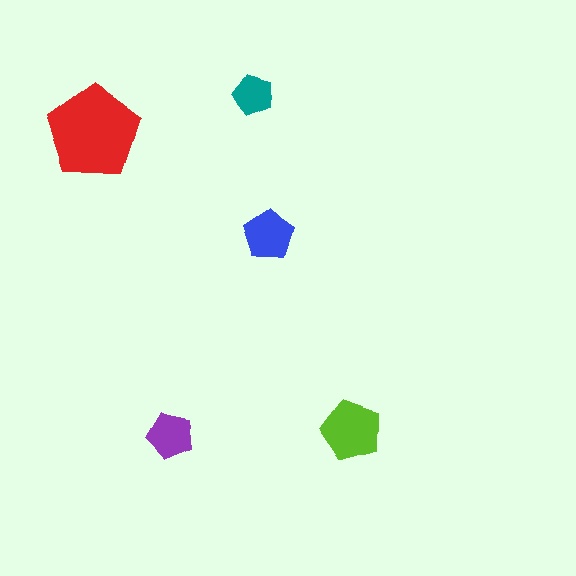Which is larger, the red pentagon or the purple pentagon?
The red one.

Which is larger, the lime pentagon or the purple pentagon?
The lime one.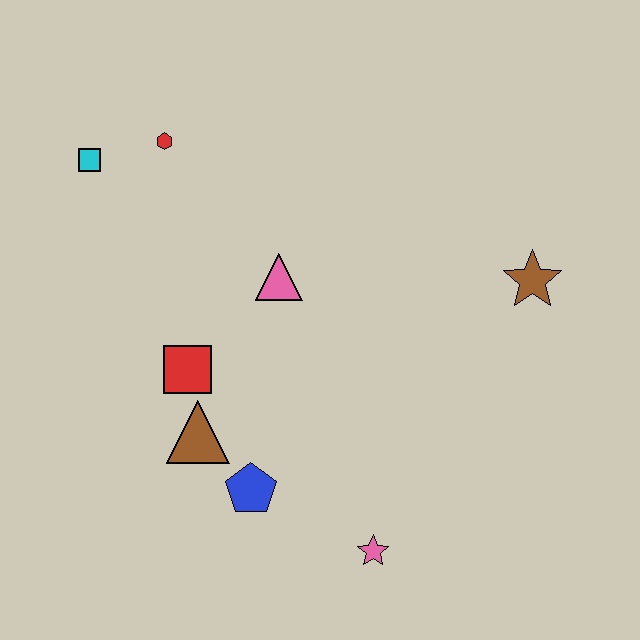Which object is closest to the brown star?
The pink triangle is closest to the brown star.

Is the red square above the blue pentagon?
Yes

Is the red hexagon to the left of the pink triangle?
Yes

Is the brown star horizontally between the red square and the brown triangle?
No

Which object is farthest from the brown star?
The cyan square is farthest from the brown star.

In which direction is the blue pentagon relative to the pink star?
The blue pentagon is to the left of the pink star.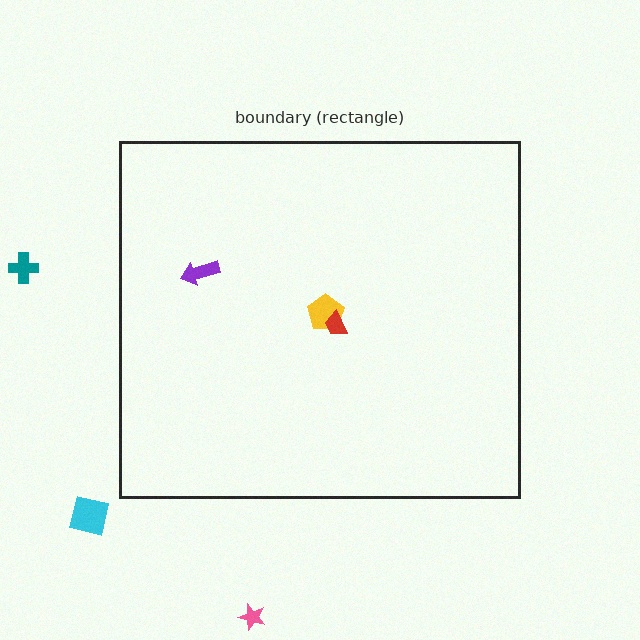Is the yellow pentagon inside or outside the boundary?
Inside.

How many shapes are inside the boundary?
3 inside, 3 outside.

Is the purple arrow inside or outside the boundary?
Inside.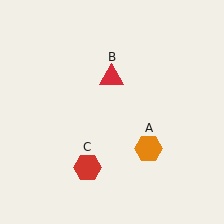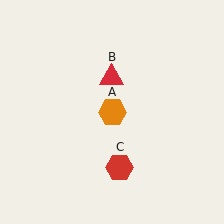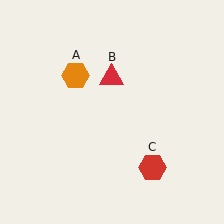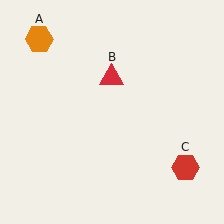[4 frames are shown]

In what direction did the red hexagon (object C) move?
The red hexagon (object C) moved right.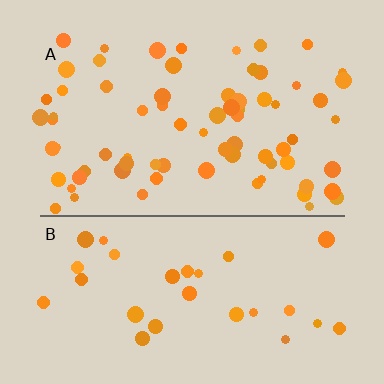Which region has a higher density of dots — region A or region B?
A (the top).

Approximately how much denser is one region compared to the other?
Approximately 2.4× — region A over region B.